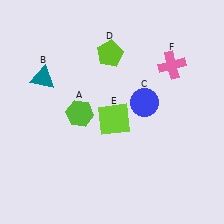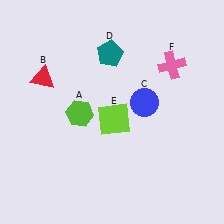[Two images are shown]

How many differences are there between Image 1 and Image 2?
There are 2 differences between the two images.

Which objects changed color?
B changed from teal to red. D changed from lime to teal.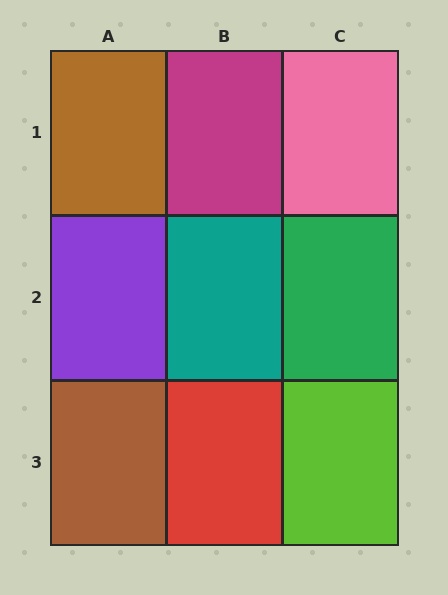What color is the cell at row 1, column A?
Brown.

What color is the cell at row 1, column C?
Pink.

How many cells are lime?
1 cell is lime.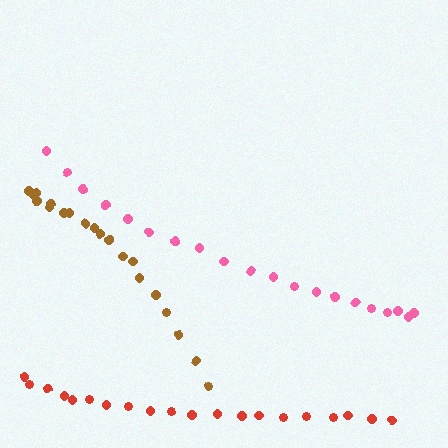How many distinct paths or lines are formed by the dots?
There are 3 distinct paths.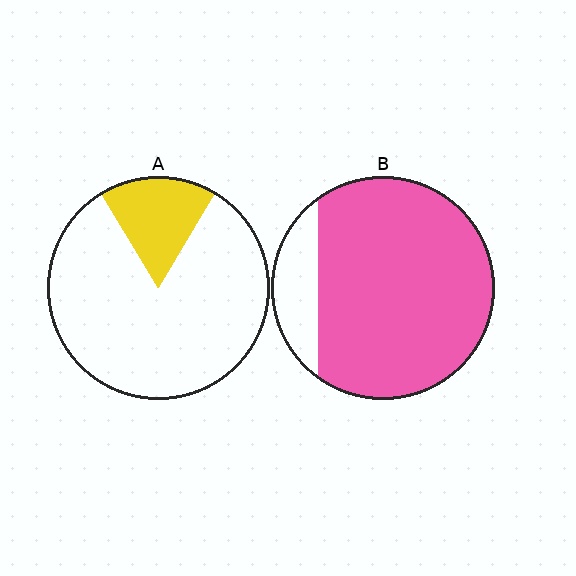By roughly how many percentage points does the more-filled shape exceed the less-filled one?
By roughly 65 percentage points (B over A).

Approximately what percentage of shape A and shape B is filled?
A is approximately 15% and B is approximately 85%.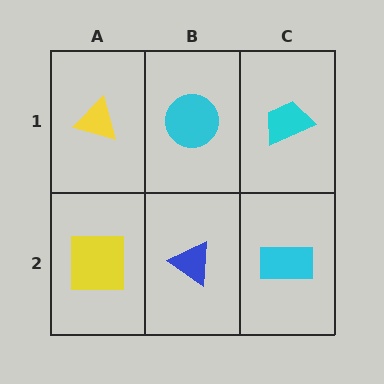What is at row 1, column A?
A yellow triangle.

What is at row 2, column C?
A cyan rectangle.